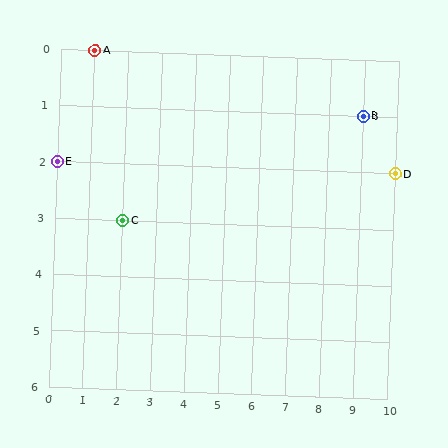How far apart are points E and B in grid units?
Points E and B are 9 columns and 1 row apart (about 9.1 grid units diagonally).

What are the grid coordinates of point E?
Point E is at grid coordinates (0, 2).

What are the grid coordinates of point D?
Point D is at grid coordinates (10, 2).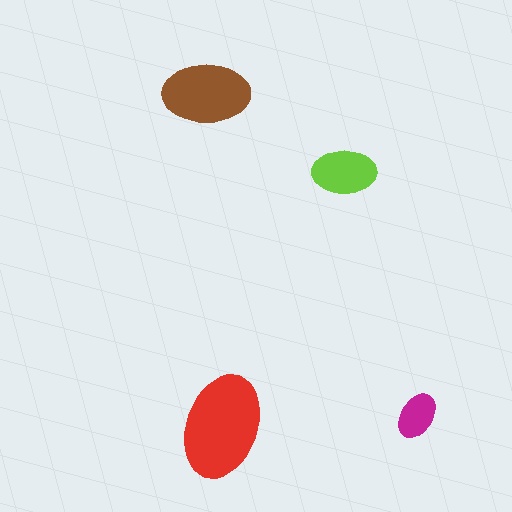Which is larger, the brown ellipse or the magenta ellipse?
The brown one.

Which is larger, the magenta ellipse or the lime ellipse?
The lime one.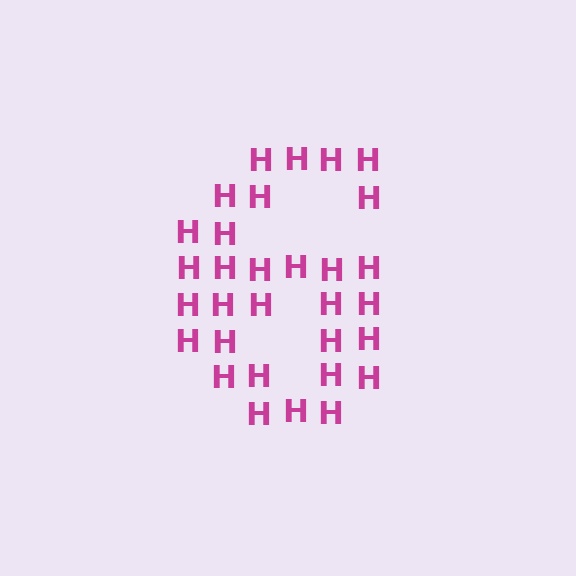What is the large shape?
The large shape is the digit 6.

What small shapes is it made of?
It is made of small letter H's.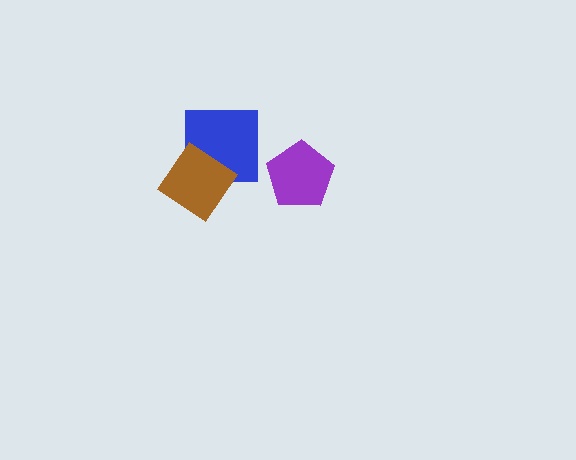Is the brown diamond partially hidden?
No, no other shape covers it.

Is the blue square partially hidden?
Yes, it is partially covered by another shape.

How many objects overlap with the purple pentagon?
0 objects overlap with the purple pentagon.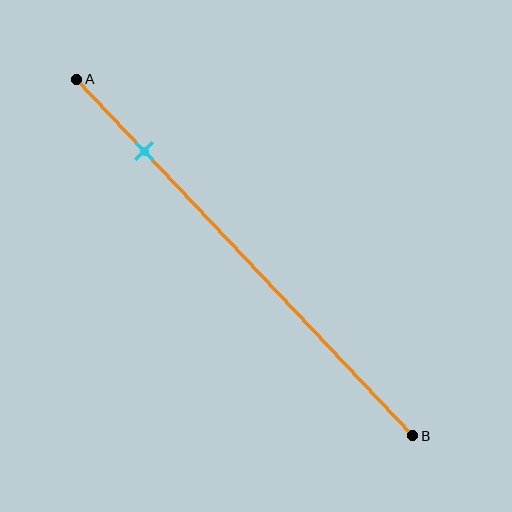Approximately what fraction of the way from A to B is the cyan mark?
The cyan mark is approximately 20% of the way from A to B.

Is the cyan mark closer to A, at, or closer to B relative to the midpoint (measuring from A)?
The cyan mark is closer to point A than the midpoint of segment AB.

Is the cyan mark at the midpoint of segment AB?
No, the mark is at about 20% from A, not at the 50% midpoint.